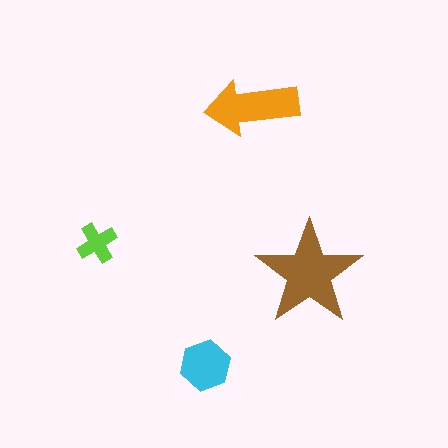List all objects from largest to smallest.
The brown star, the orange arrow, the cyan hexagon, the lime cross.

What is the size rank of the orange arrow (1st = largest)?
2nd.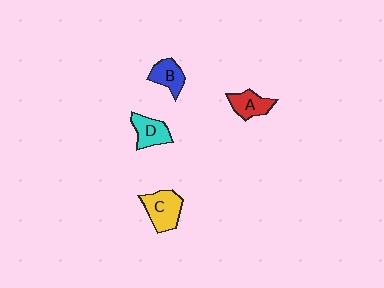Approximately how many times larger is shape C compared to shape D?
Approximately 1.3 times.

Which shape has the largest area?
Shape C (yellow).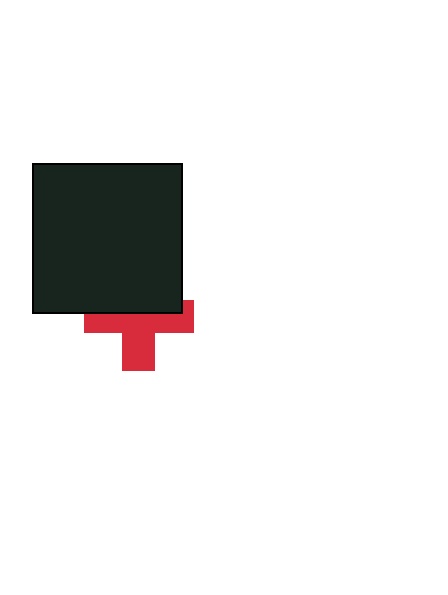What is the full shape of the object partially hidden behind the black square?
The partially hidden object is a red cross.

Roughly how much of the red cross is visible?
About half of it is visible (roughly 57%).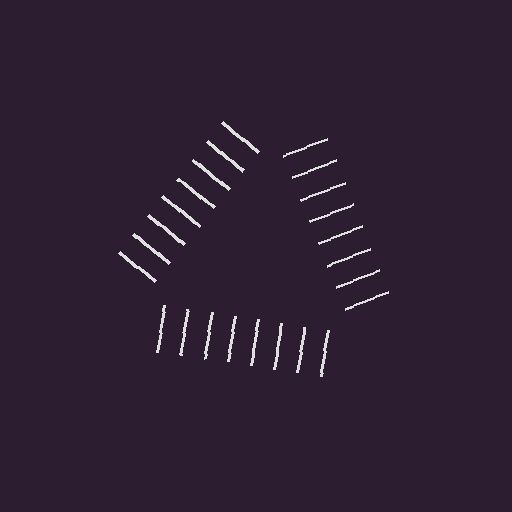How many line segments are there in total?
24 — 8 along each of the 3 edges.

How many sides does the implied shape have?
3 sides — the line-ends trace a triangle.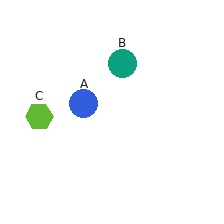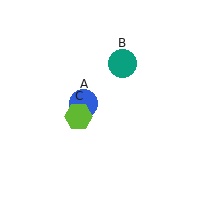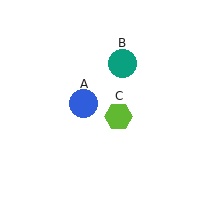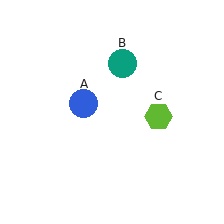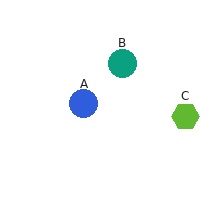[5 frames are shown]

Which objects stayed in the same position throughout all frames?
Blue circle (object A) and teal circle (object B) remained stationary.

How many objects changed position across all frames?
1 object changed position: lime hexagon (object C).